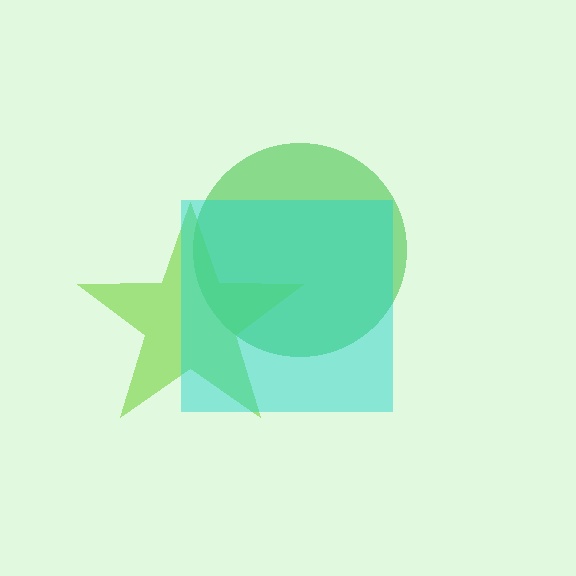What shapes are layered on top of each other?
The layered shapes are: a green circle, a lime star, a cyan square.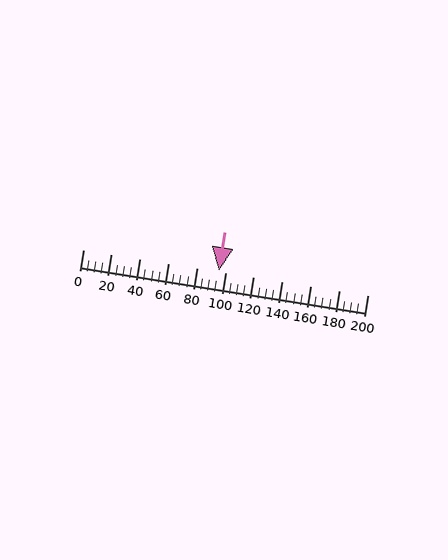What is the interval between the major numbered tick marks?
The major tick marks are spaced 20 units apart.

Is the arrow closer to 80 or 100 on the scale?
The arrow is closer to 100.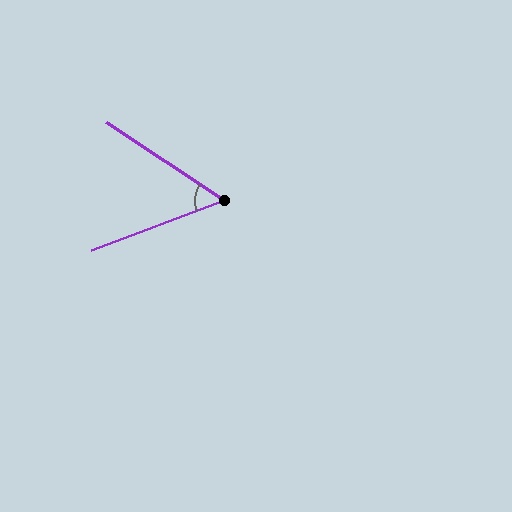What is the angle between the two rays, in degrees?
Approximately 54 degrees.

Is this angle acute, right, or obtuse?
It is acute.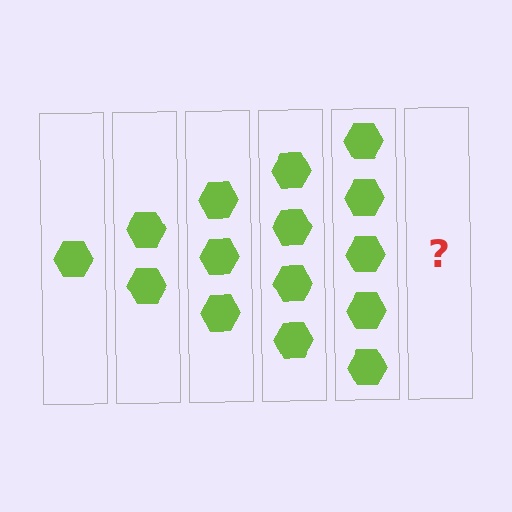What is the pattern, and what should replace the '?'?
The pattern is that each step adds one more hexagon. The '?' should be 6 hexagons.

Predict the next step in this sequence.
The next step is 6 hexagons.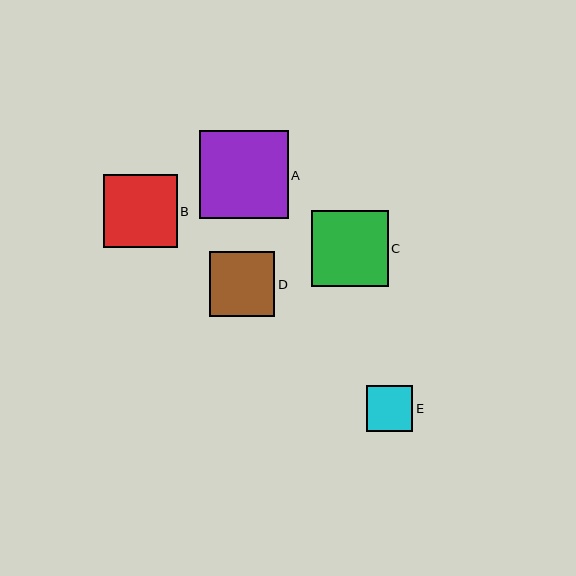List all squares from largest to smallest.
From largest to smallest: A, C, B, D, E.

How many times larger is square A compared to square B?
Square A is approximately 1.2 times the size of square B.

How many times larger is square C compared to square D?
Square C is approximately 1.2 times the size of square D.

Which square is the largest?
Square A is the largest with a size of approximately 88 pixels.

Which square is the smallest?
Square E is the smallest with a size of approximately 46 pixels.